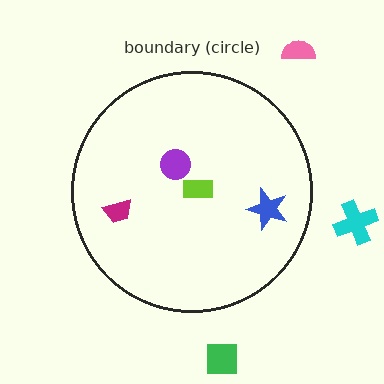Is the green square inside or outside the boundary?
Outside.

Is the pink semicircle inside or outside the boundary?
Outside.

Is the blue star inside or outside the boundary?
Inside.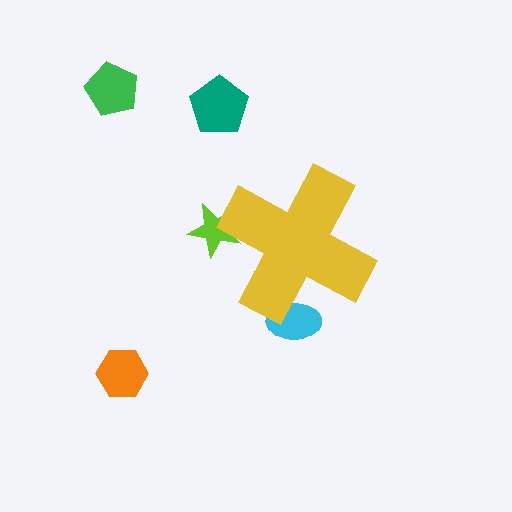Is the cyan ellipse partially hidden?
Yes, the cyan ellipse is partially hidden behind the yellow cross.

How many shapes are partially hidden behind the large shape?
2 shapes are partially hidden.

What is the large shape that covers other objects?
A yellow cross.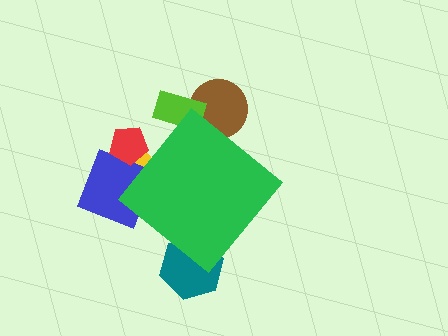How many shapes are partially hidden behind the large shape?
6 shapes are partially hidden.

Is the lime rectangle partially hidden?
Yes, the lime rectangle is partially hidden behind the green diamond.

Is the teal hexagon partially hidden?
Yes, the teal hexagon is partially hidden behind the green diamond.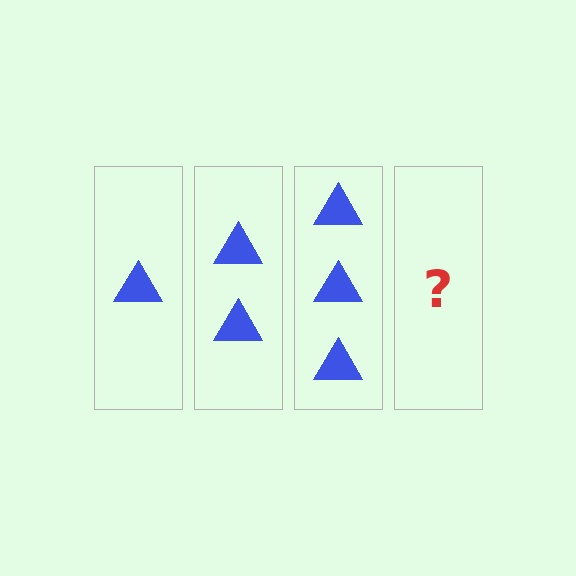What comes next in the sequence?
The next element should be 4 triangles.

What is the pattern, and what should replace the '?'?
The pattern is that each step adds one more triangle. The '?' should be 4 triangles.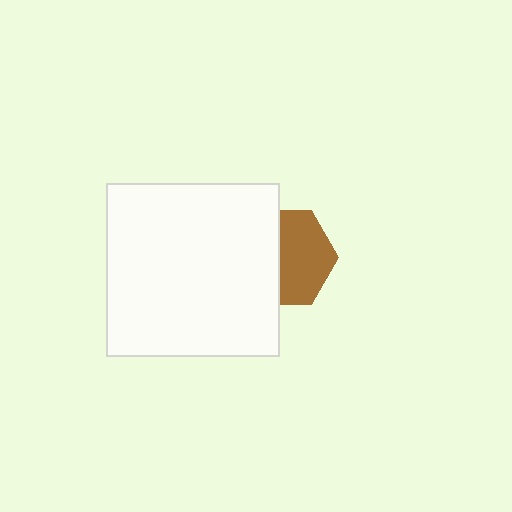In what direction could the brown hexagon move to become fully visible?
The brown hexagon could move right. That would shift it out from behind the white square entirely.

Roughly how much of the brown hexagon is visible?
About half of it is visible (roughly 56%).